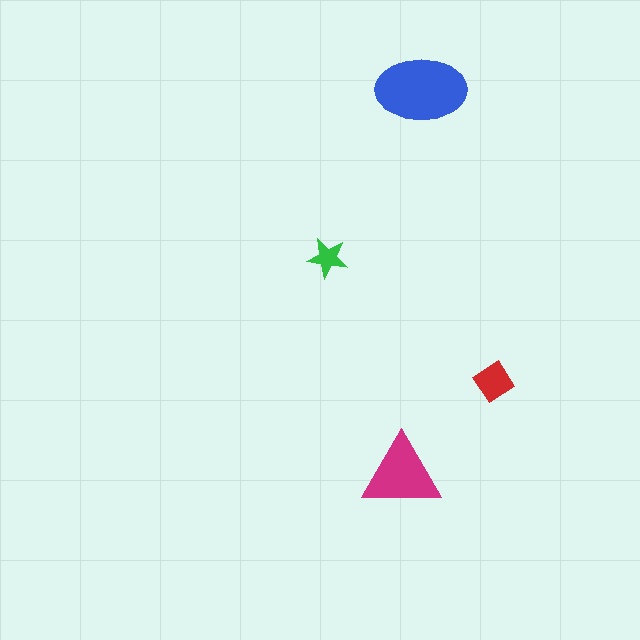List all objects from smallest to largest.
The green star, the red diamond, the magenta triangle, the blue ellipse.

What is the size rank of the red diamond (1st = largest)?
3rd.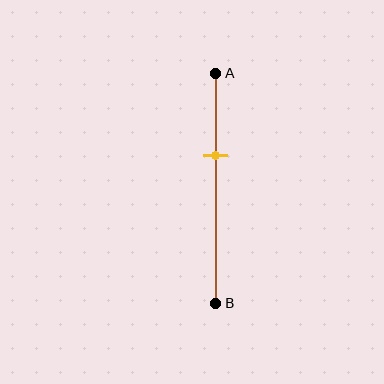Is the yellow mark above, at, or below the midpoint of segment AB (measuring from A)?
The yellow mark is above the midpoint of segment AB.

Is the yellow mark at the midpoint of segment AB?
No, the mark is at about 35% from A, not at the 50% midpoint.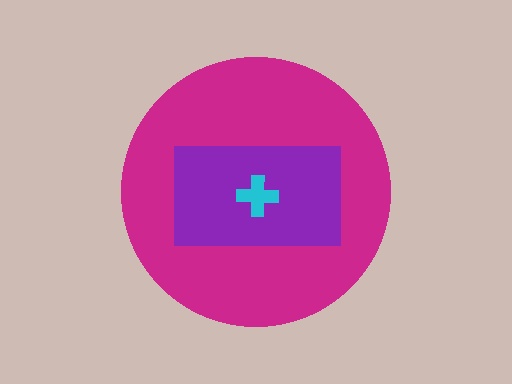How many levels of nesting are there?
3.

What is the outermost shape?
The magenta circle.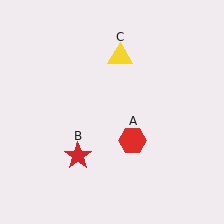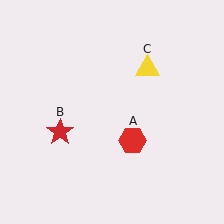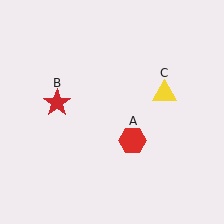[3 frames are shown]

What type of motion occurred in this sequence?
The red star (object B), yellow triangle (object C) rotated clockwise around the center of the scene.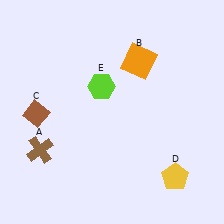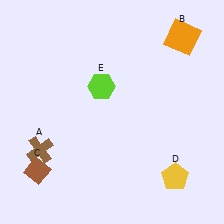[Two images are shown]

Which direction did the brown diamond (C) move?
The brown diamond (C) moved down.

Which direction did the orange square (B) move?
The orange square (B) moved right.